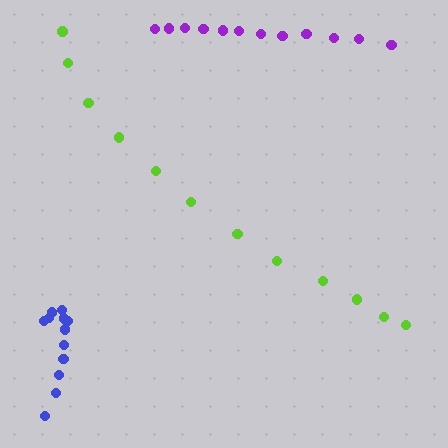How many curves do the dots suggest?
There are 3 distinct paths.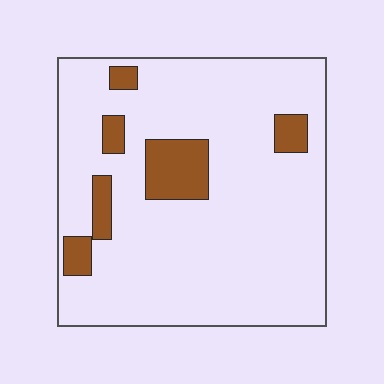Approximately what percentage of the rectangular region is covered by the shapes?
Approximately 15%.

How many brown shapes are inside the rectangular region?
6.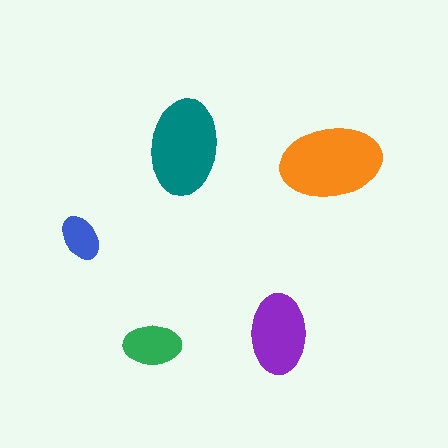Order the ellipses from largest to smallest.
the orange one, the teal one, the purple one, the green one, the blue one.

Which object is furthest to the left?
The blue ellipse is leftmost.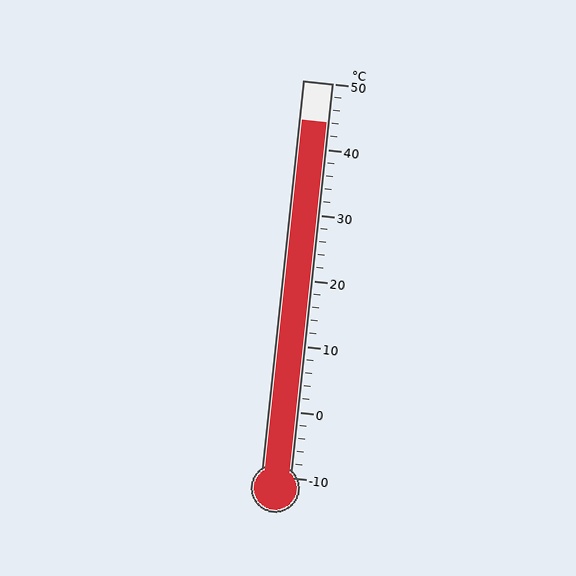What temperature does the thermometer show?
The thermometer shows approximately 44°C.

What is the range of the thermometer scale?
The thermometer scale ranges from -10°C to 50°C.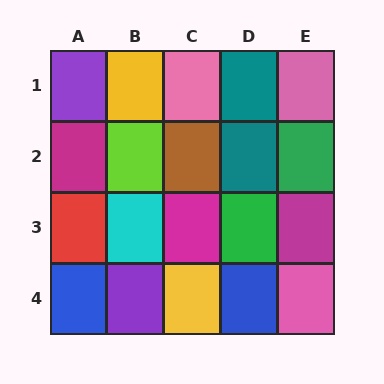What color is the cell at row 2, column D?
Teal.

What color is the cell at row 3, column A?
Red.